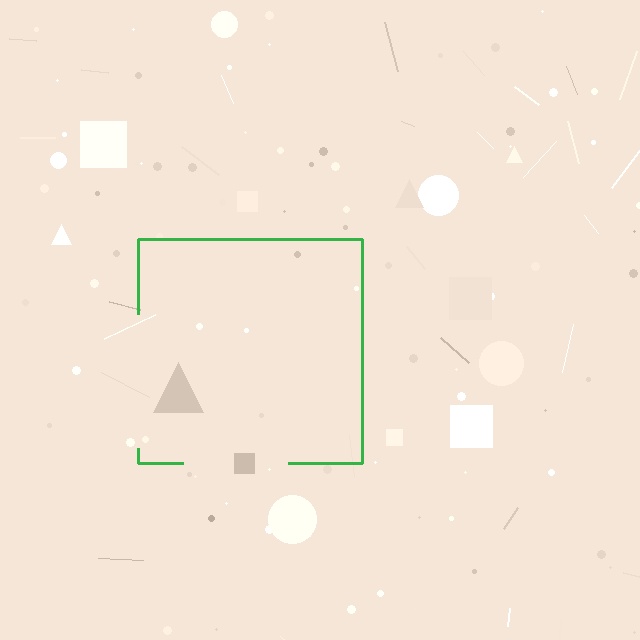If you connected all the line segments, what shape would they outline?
They would outline a square.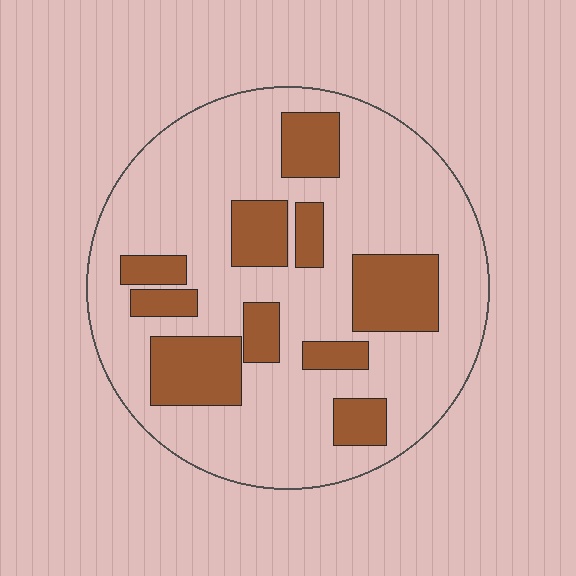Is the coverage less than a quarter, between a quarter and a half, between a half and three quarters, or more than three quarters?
Between a quarter and a half.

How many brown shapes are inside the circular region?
10.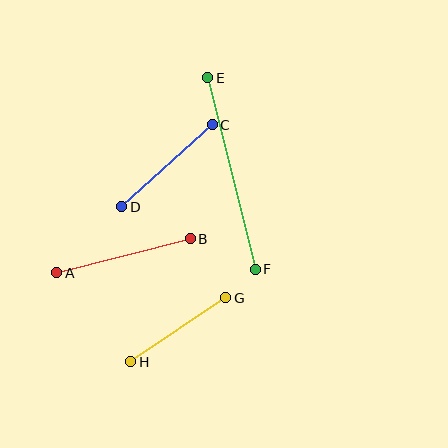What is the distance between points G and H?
The distance is approximately 115 pixels.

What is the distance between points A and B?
The distance is approximately 138 pixels.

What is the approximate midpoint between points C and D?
The midpoint is at approximately (167, 166) pixels.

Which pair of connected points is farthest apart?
Points E and F are farthest apart.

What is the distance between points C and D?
The distance is approximately 122 pixels.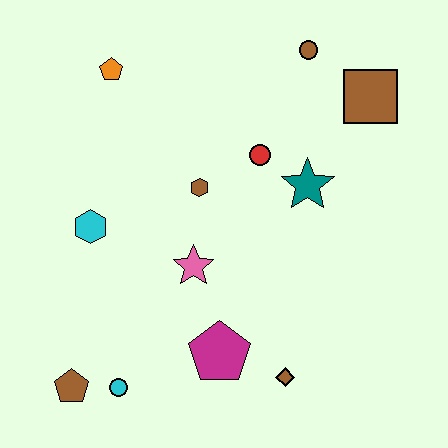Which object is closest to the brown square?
The brown circle is closest to the brown square.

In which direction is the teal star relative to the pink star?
The teal star is to the right of the pink star.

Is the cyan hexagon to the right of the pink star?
No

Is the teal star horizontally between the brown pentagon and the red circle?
No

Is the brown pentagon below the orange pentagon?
Yes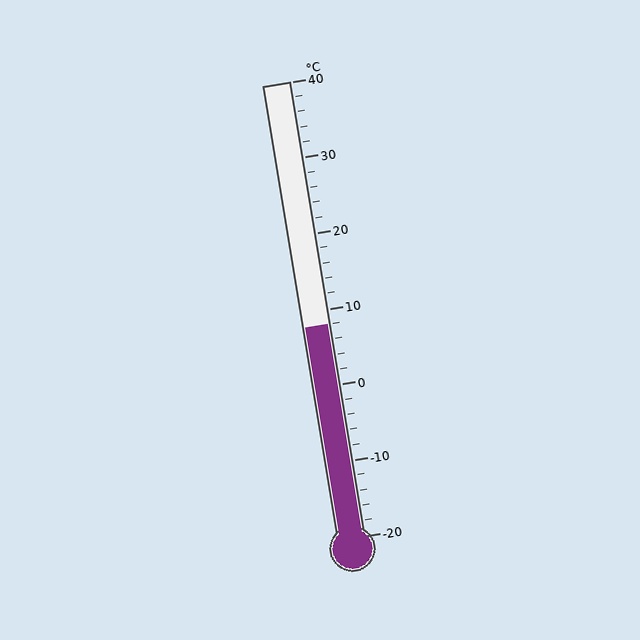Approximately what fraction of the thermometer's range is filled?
The thermometer is filled to approximately 45% of its range.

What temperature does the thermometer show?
The thermometer shows approximately 8°C.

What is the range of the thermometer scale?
The thermometer scale ranges from -20°C to 40°C.